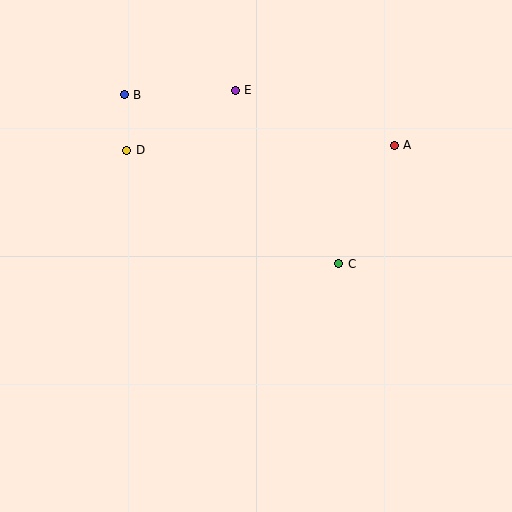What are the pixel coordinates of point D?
Point D is at (127, 150).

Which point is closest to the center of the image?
Point C at (339, 264) is closest to the center.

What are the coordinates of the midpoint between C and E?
The midpoint between C and E is at (287, 177).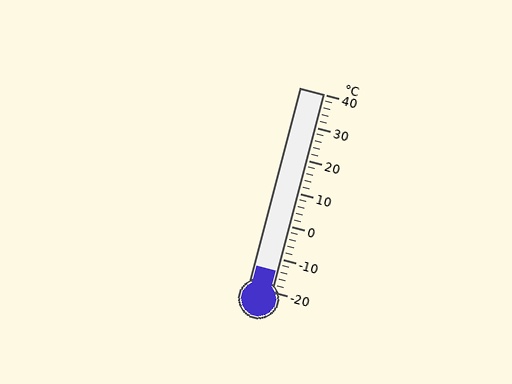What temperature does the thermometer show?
The thermometer shows approximately -14°C.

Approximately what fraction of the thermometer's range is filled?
The thermometer is filled to approximately 10% of its range.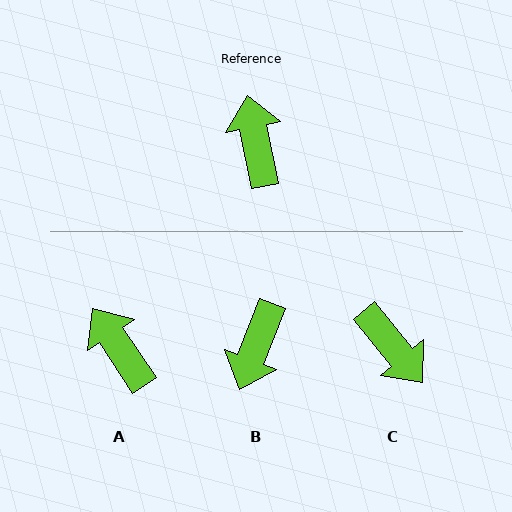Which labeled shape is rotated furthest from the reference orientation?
C, about 152 degrees away.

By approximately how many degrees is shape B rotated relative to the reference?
Approximately 148 degrees counter-clockwise.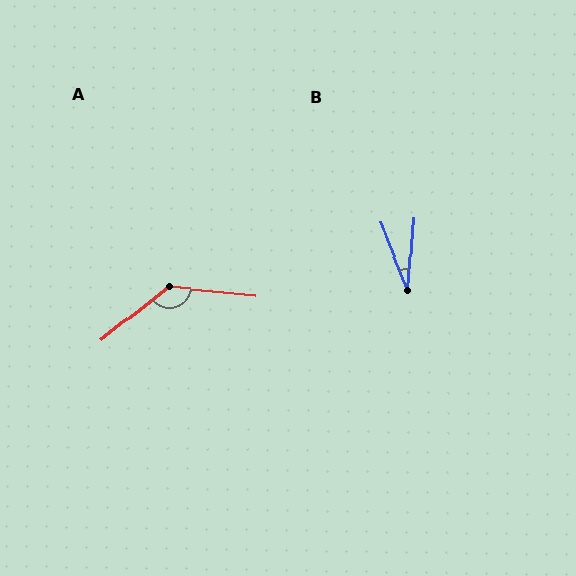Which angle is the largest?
A, at approximately 135 degrees.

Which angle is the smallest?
B, at approximately 26 degrees.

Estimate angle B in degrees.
Approximately 26 degrees.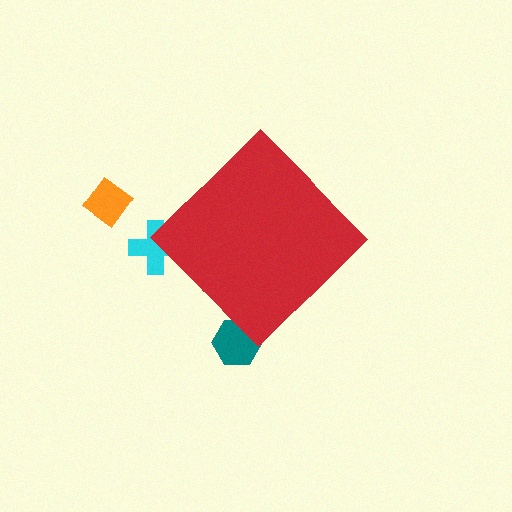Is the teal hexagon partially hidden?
Yes, the teal hexagon is partially hidden behind the red diamond.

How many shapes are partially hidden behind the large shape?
2 shapes are partially hidden.